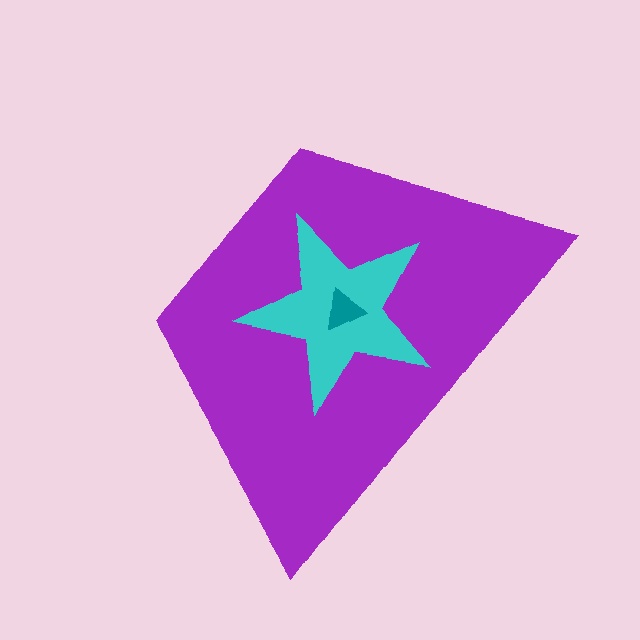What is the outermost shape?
The purple trapezoid.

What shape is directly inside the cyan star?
The teal triangle.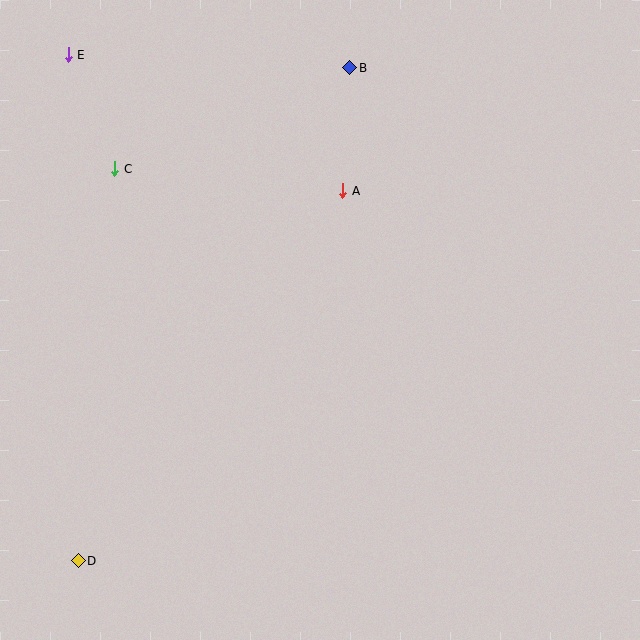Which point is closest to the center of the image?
Point A at (343, 191) is closest to the center.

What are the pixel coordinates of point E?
Point E is at (68, 55).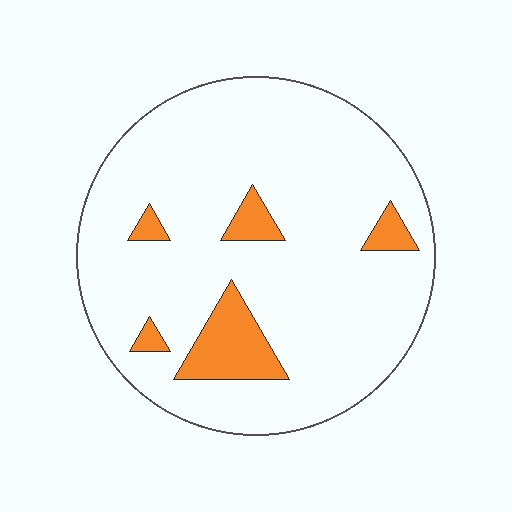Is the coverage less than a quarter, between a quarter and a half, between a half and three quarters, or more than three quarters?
Less than a quarter.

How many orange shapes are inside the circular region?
5.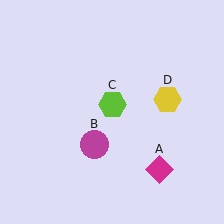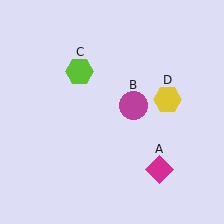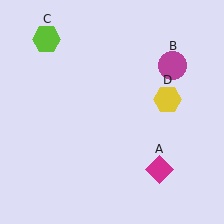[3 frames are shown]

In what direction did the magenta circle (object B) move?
The magenta circle (object B) moved up and to the right.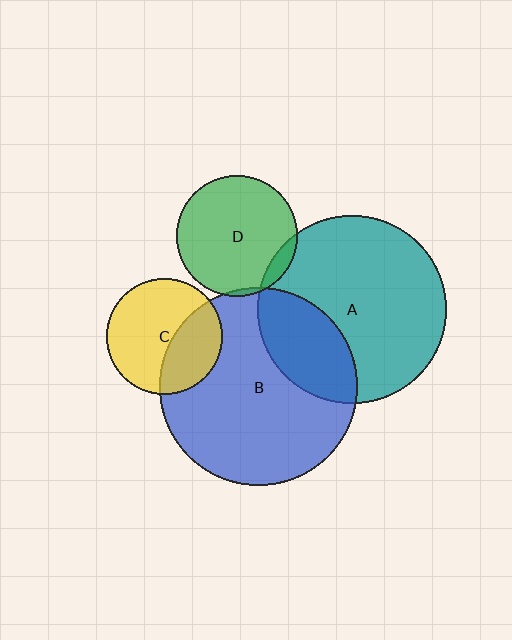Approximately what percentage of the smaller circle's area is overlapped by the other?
Approximately 10%.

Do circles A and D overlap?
Yes.